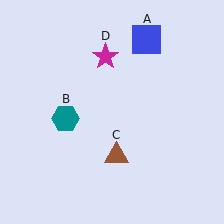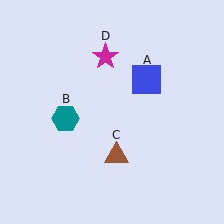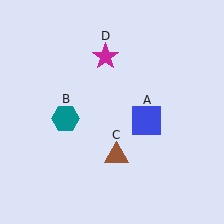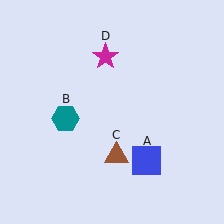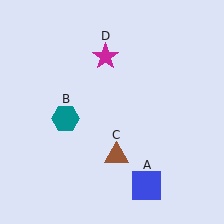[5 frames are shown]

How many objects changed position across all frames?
1 object changed position: blue square (object A).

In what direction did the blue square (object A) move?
The blue square (object A) moved down.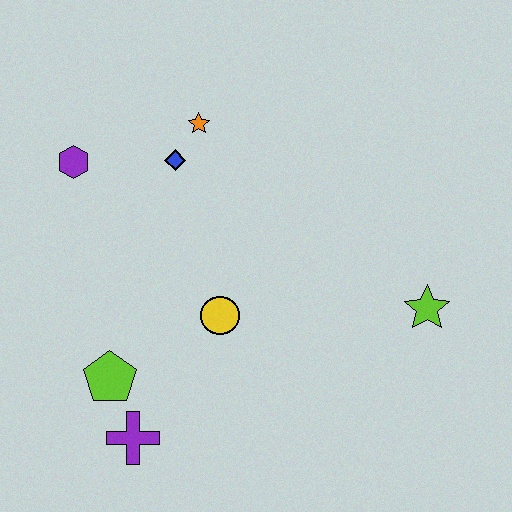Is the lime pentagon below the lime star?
Yes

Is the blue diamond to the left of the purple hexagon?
No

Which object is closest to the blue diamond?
The orange star is closest to the blue diamond.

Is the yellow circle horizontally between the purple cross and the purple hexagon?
No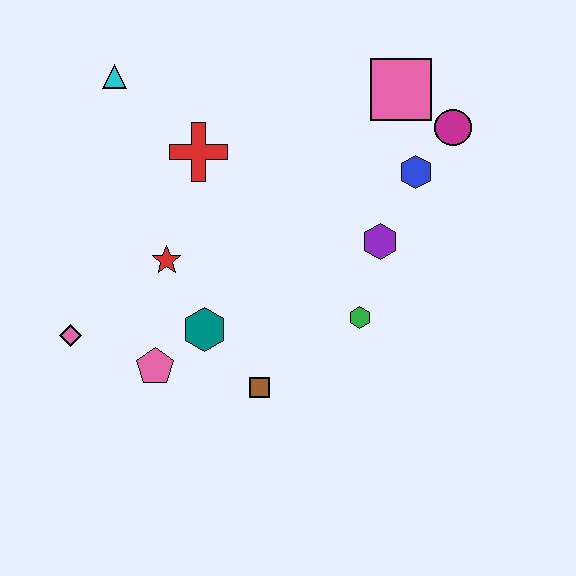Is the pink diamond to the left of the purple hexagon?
Yes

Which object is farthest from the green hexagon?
The cyan triangle is farthest from the green hexagon.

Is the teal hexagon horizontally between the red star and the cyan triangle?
No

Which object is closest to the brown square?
The teal hexagon is closest to the brown square.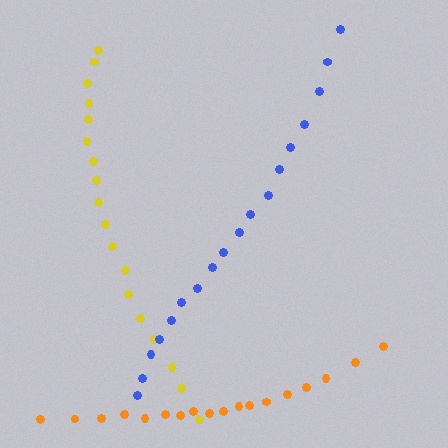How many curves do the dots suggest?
There are 3 distinct paths.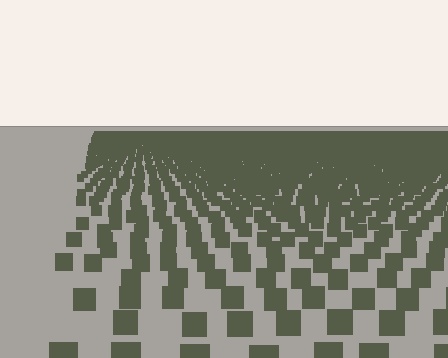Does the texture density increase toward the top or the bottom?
Density increases toward the top.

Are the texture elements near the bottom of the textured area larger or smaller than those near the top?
Larger. Near the bottom, elements are closer to the viewer and appear at a bigger on-screen size.